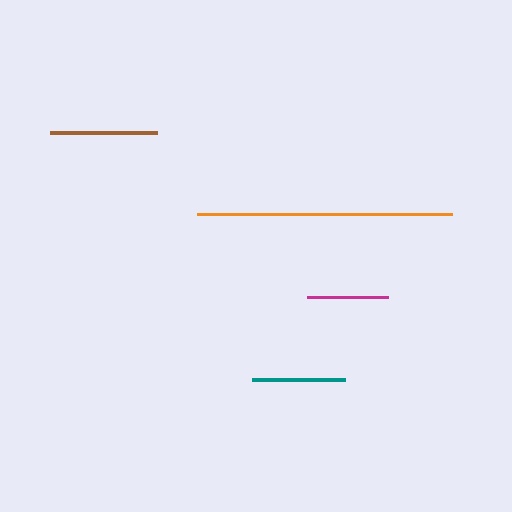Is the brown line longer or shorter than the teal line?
The brown line is longer than the teal line.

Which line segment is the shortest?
The magenta line is the shortest at approximately 82 pixels.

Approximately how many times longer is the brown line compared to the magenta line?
The brown line is approximately 1.3 times the length of the magenta line.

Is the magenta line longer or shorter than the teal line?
The teal line is longer than the magenta line.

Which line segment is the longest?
The orange line is the longest at approximately 255 pixels.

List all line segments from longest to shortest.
From longest to shortest: orange, brown, teal, magenta.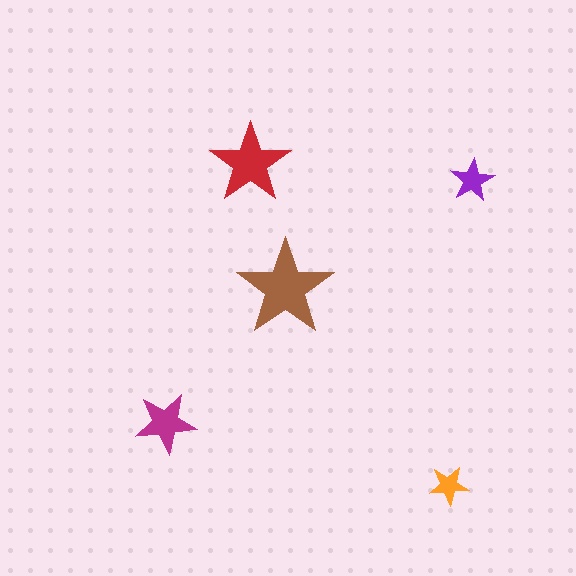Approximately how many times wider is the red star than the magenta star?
About 1.5 times wider.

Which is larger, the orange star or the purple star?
The purple one.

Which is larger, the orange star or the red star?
The red one.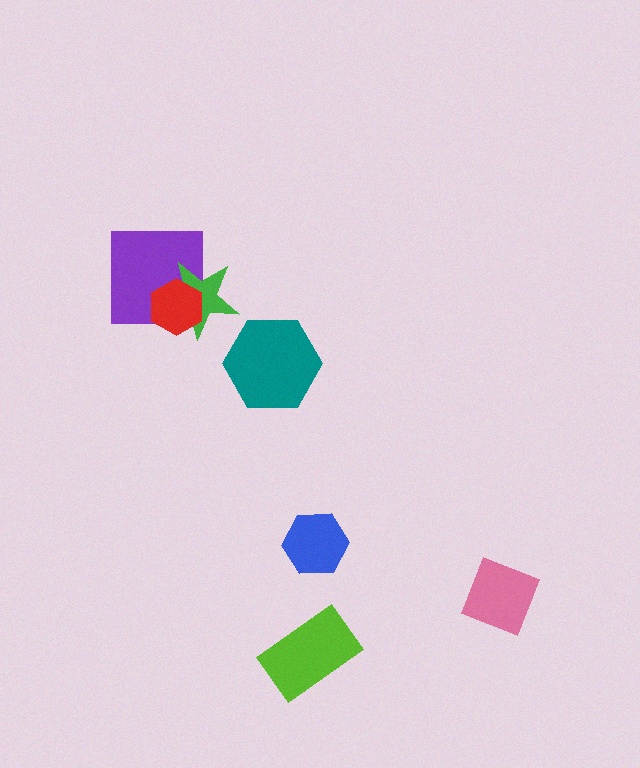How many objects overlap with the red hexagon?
2 objects overlap with the red hexagon.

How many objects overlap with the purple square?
2 objects overlap with the purple square.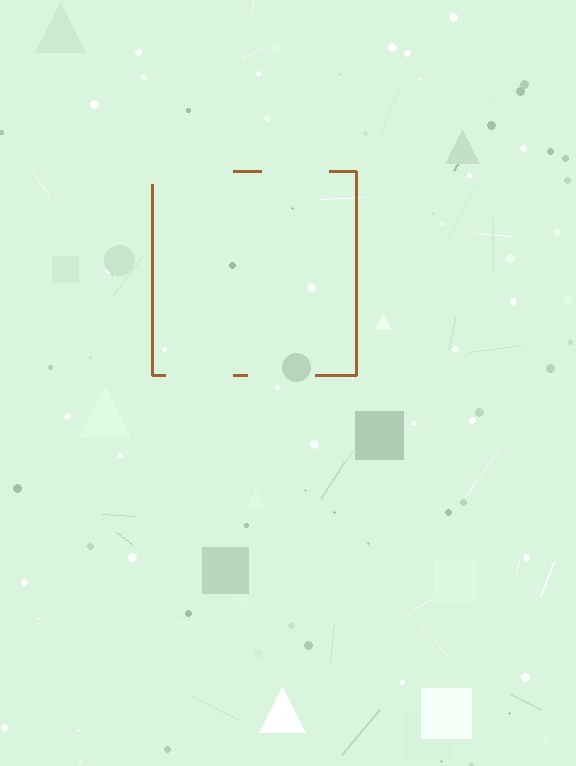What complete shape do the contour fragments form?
The contour fragments form a square.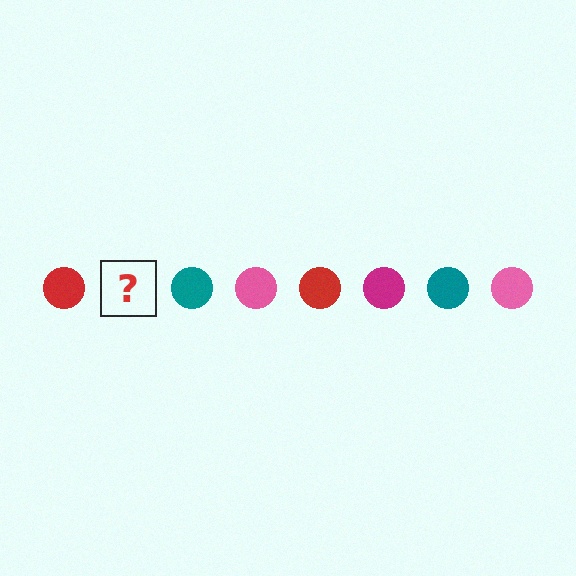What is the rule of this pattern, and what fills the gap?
The rule is that the pattern cycles through red, magenta, teal, pink circles. The gap should be filled with a magenta circle.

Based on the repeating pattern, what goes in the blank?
The blank should be a magenta circle.